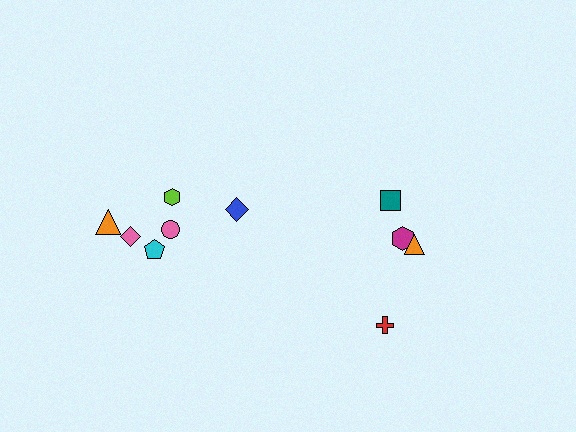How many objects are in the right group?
There are 4 objects.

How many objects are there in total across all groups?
There are 10 objects.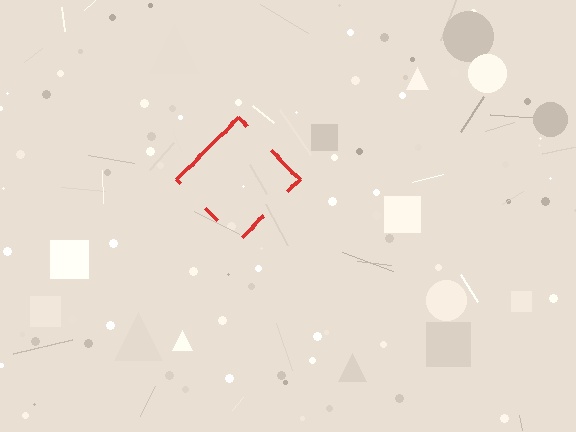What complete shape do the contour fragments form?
The contour fragments form a diamond.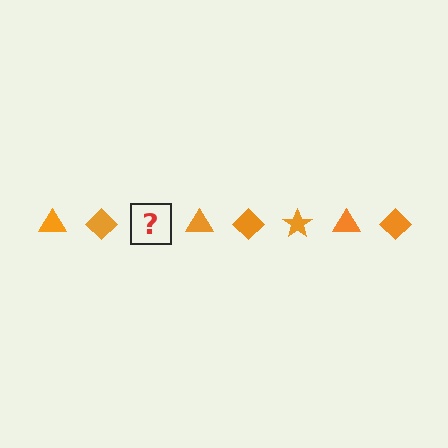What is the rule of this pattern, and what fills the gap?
The rule is that the pattern cycles through triangle, diamond, star shapes in orange. The gap should be filled with an orange star.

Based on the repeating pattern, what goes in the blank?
The blank should be an orange star.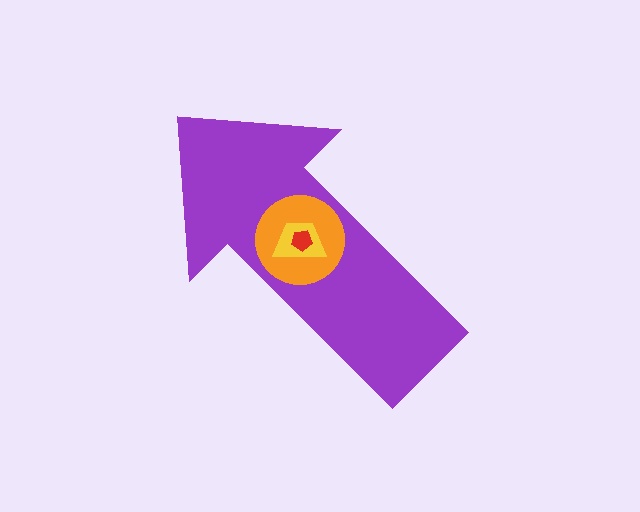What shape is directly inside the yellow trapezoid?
The red pentagon.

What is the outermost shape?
The purple arrow.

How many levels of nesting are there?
4.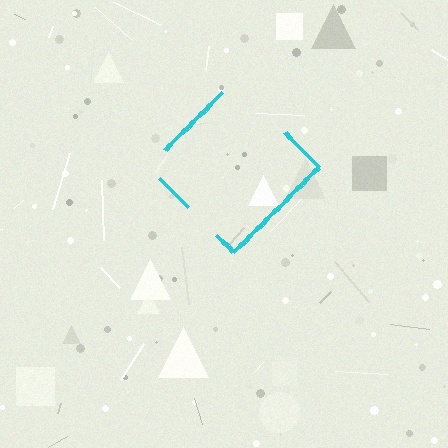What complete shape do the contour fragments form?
The contour fragments form a diamond.